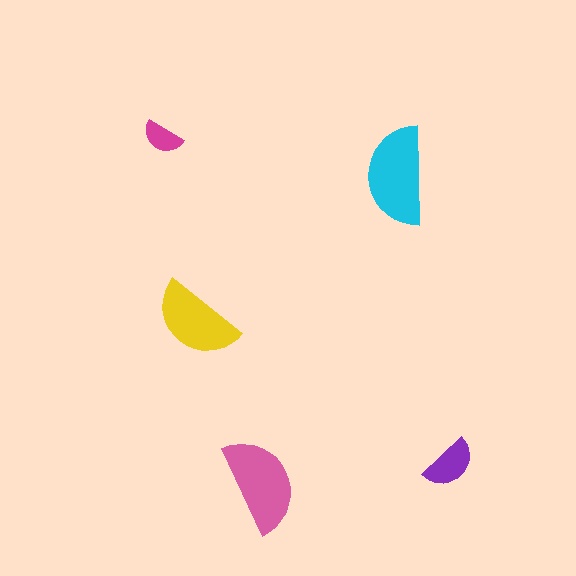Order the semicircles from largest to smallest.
the cyan one, the pink one, the yellow one, the purple one, the magenta one.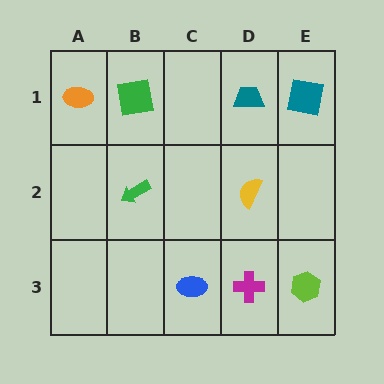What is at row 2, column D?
A yellow semicircle.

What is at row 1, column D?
A teal trapezoid.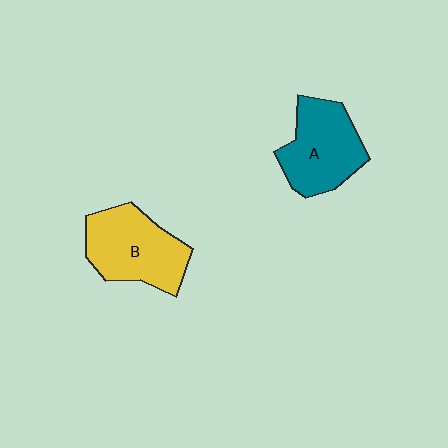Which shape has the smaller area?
Shape A (teal).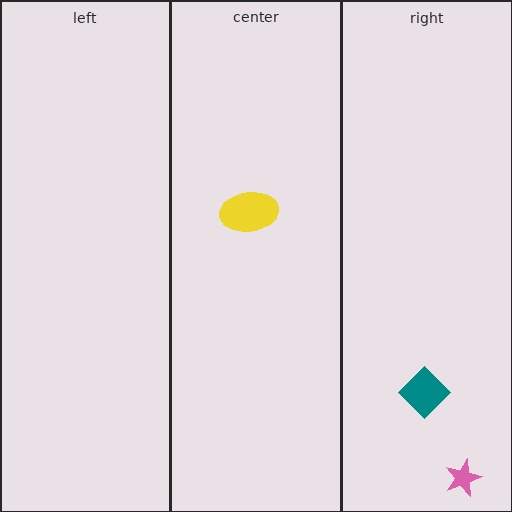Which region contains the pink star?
The right region.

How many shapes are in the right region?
2.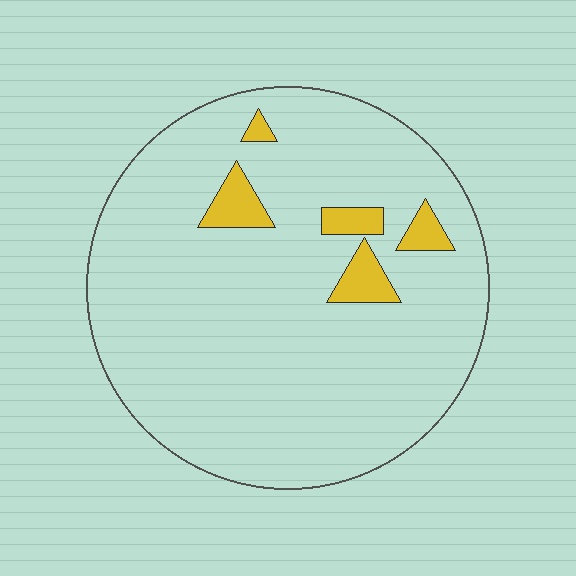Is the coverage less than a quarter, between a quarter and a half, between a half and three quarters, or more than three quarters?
Less than a quarter.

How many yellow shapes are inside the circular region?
5.